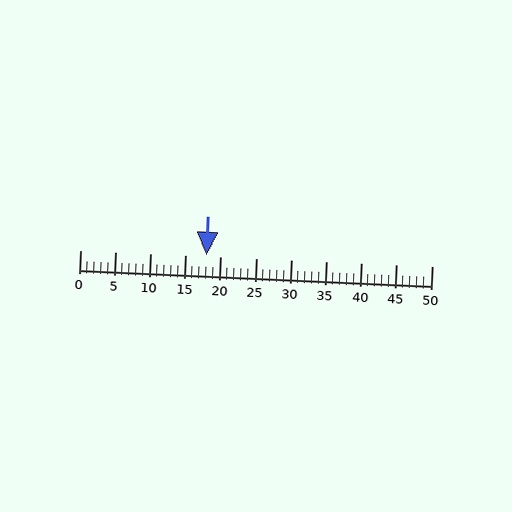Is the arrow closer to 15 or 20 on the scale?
The arrow is closer to 20.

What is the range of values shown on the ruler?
The ruler shows values from 0 to 50.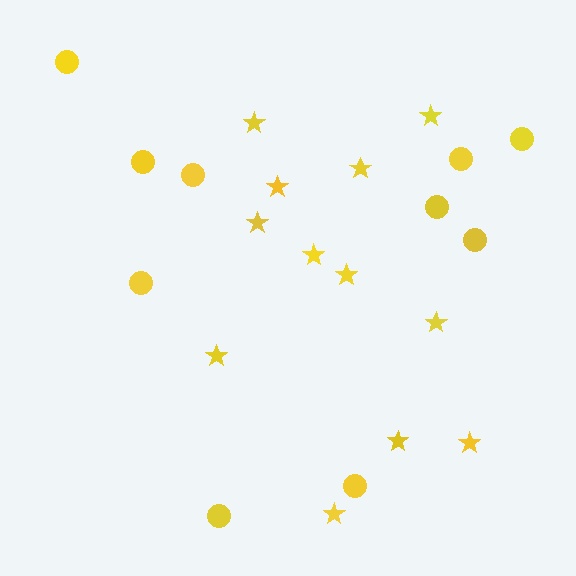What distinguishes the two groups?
There are 2 groups: one group of circles (10) and one group of stars (12).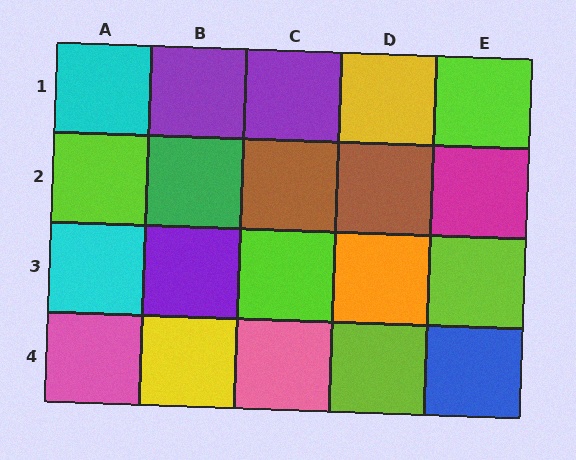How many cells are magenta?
1 cell is magenta.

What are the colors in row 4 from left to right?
Pink, yellow, pink, lime, blue.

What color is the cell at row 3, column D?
Orange.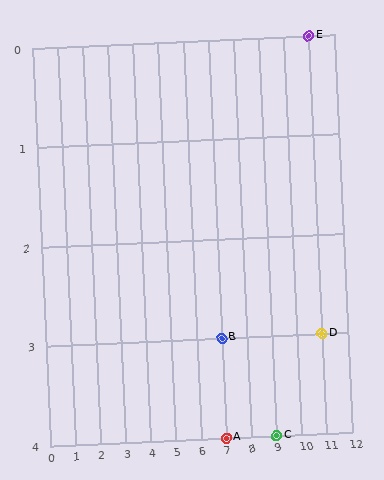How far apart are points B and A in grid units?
Points B and A are 1 row apart.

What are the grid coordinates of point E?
Point E is at grid coordinates (11, 0).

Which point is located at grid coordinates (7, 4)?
Point A is at (7, 4).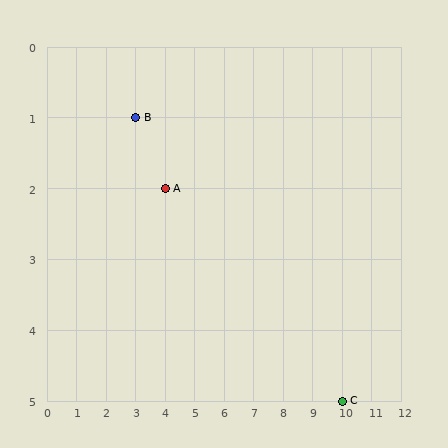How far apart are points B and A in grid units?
Points B and A are 1 column and 1 row apart (about 1.4 grid units diagonally).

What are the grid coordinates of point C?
Point C is at grid coordinates (10, 5).